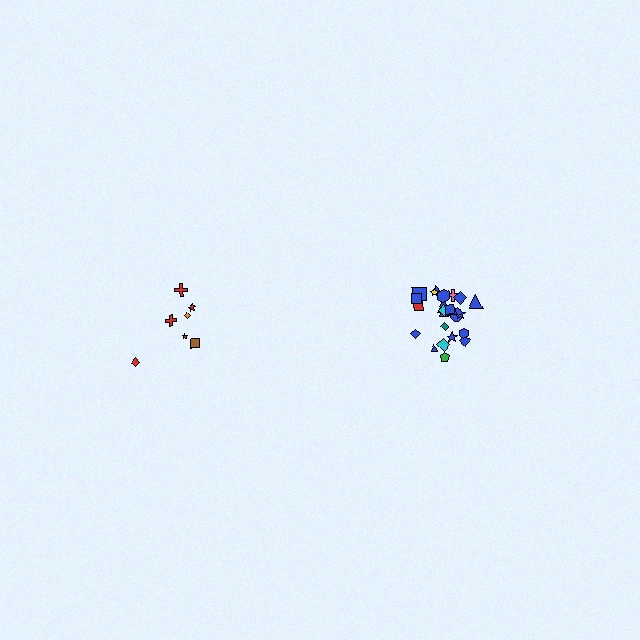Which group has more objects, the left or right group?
The right group.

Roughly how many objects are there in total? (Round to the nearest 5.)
Roughly 30 objects in total.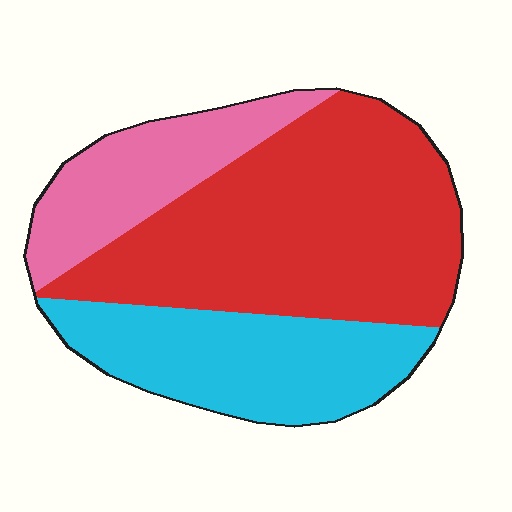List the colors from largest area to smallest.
From largest to smallest: red, cyan, pink.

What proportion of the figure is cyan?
Cyan takes up about one quarter (1/4) of the figure.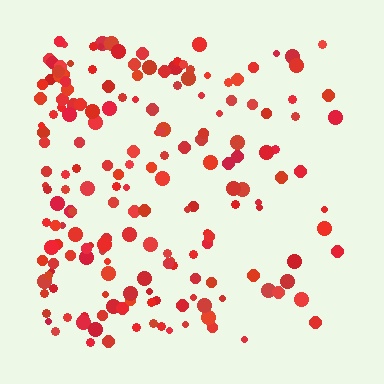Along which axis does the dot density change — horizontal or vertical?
Horizontal.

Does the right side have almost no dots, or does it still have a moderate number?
Still a moderate number, just noticeably fewer than the left.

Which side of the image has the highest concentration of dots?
The left.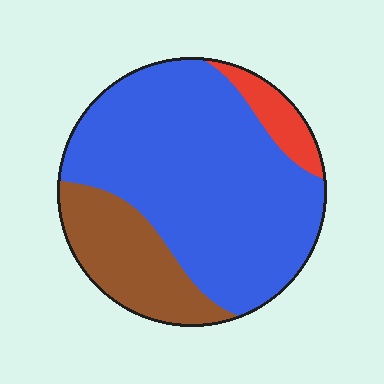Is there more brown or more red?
Brown.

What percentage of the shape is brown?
Brown takes up about one fifth (1/5) of the shape.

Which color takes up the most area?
Blue, at roughly 70%.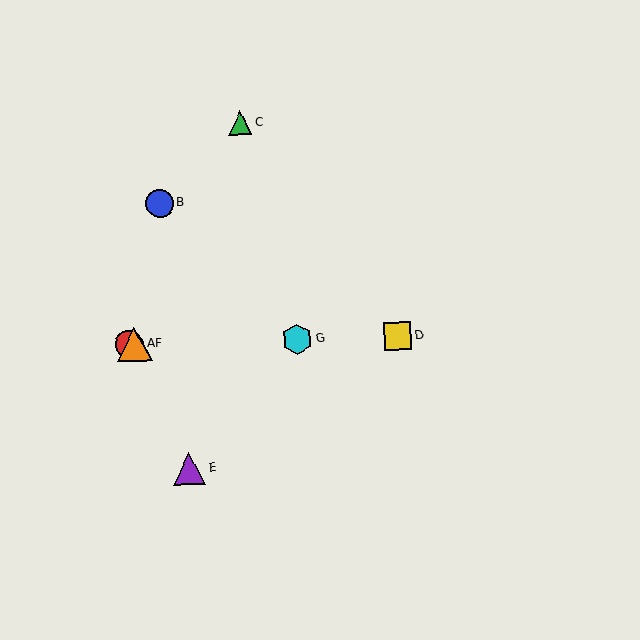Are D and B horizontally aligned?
No, D is at y≈336 and B is at y≈203.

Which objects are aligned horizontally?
Objects A, D, F, G are aligned horizontally.